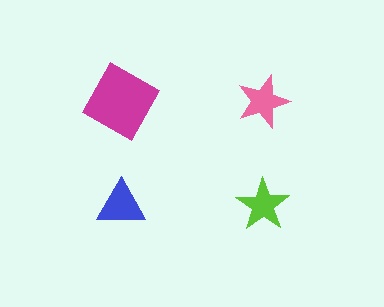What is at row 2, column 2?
A lime star.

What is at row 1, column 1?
A magenta square.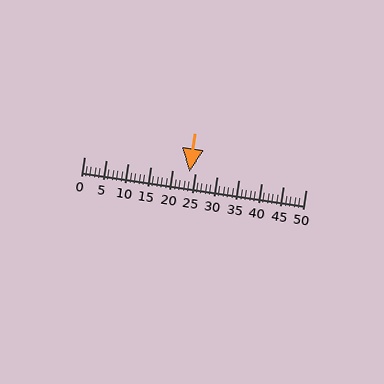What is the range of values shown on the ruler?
The ruler shows values from 0 to 50.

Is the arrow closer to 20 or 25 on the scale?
The arrow is closer to 25.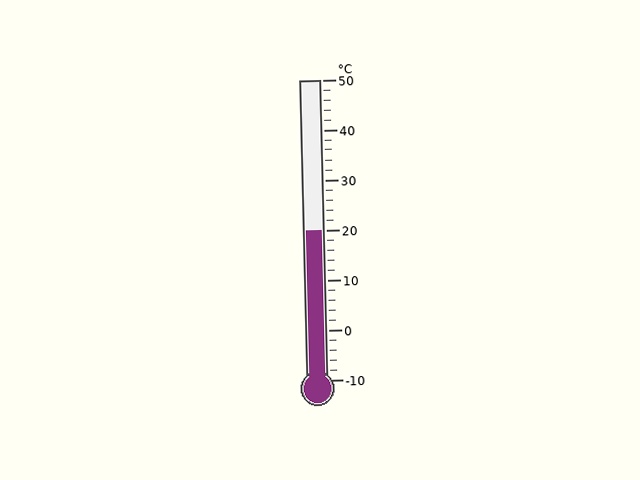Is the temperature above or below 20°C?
The temperature is at 20°C.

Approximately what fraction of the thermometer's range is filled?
The thermometer is filled to approximately 50% of its range.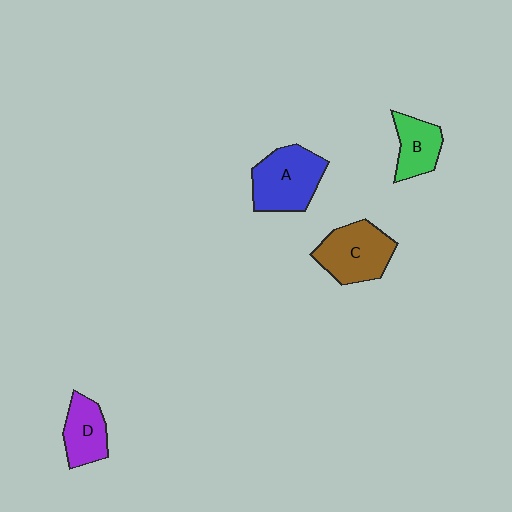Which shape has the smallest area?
Shape B (green).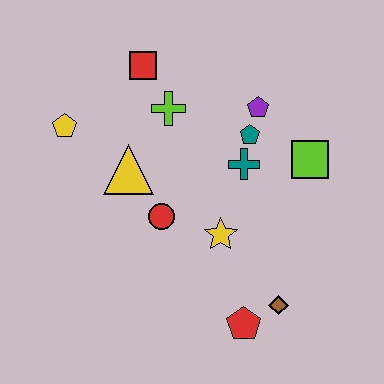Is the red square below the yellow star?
No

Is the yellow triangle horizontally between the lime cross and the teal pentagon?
No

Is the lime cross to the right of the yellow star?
No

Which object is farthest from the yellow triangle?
The brown diamond is farthest from the yellow triangle.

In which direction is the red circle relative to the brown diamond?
The red circle is to the left of the brown diamond.